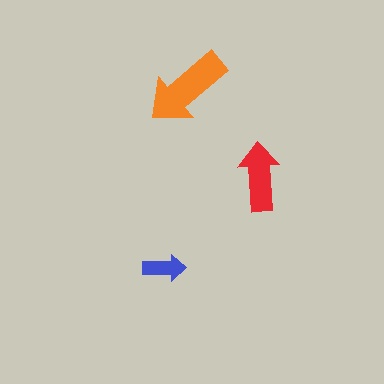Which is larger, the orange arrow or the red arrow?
The orange one.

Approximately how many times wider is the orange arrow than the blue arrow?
About 2 times wider.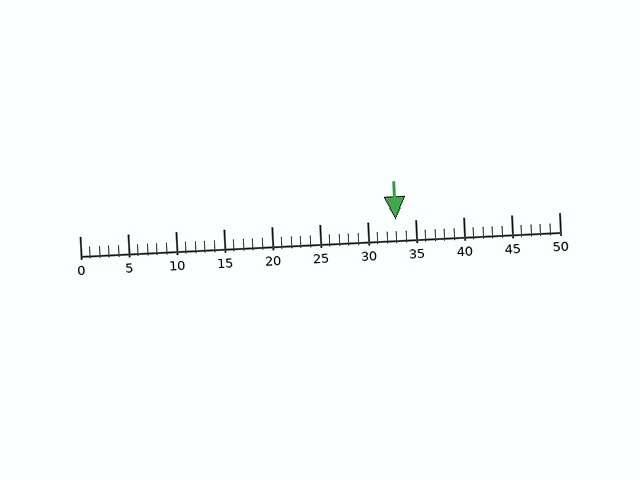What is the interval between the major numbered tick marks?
The major tick marks are spaced 5 units apart.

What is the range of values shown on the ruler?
The ruler shows values from 0 to 50.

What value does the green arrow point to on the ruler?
The green arrow points to approximately 33.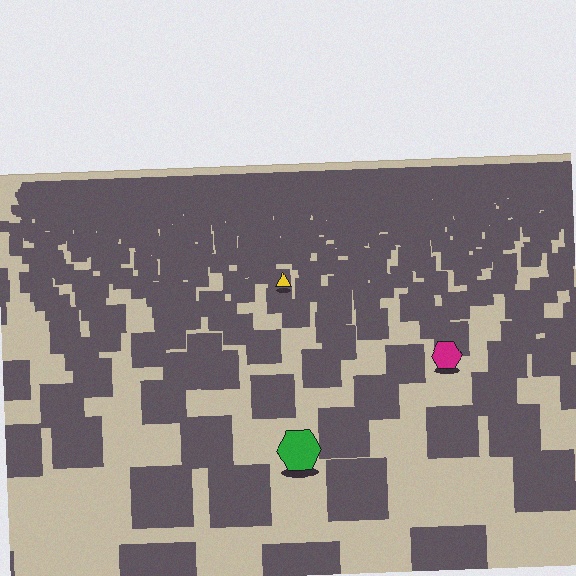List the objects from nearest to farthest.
From nearest to farthest: the green hexagon, the magenta hexagon, the yellow triangle.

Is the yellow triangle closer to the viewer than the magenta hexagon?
No. The magenta hexagon is closer — you can tell from the texture gradient: the ground texture is coarser near it.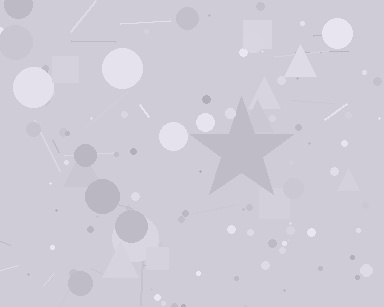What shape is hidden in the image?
A star is hidden in the image.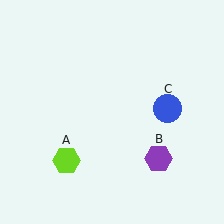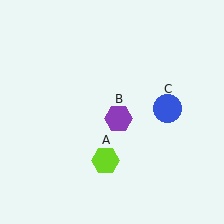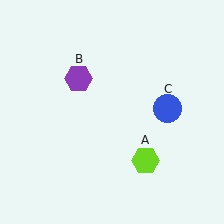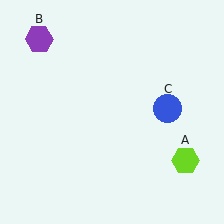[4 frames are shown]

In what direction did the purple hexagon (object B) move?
The purple hexagon (object B) moved up and to the left.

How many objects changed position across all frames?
2 objects changed position: lime hexagon (object A), purple hexagon (object B).